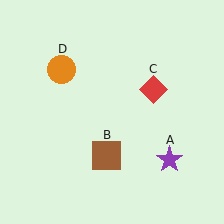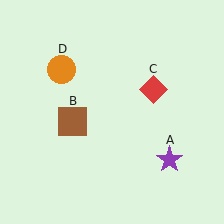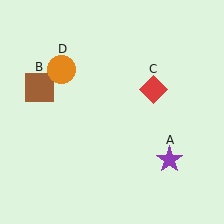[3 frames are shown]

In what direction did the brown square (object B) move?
The brown square (object B) moved up and to the left.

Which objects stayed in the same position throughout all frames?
Purple star (object A) and red diamond (object C) and orange circle (object D) remained stationary.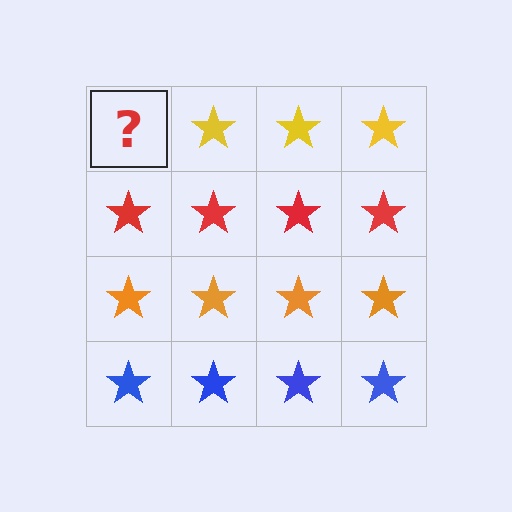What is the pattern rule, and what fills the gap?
The rule is that each row has a consistent color. The gap should be filled with a yellow star.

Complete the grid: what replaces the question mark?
The question mark should be replaced with a yellow star.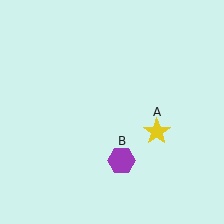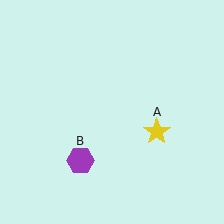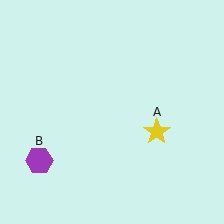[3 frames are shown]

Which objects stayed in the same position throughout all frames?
Yellow star (object A) remained stationary.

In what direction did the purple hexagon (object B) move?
The purple hexagon (object B) moved left.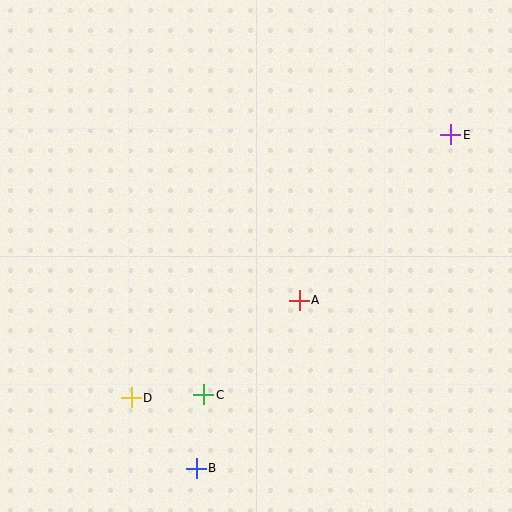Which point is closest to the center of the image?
Point A at (299, 300) is closest to the center.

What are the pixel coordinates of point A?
Point A is at (299, 300).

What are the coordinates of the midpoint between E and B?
The midpoint between E and B is at (323, 302).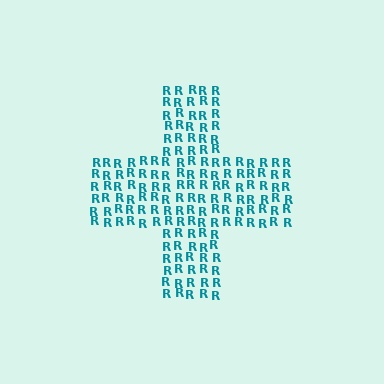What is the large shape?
The large shape is a cross.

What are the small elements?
The small elements are letter R's.